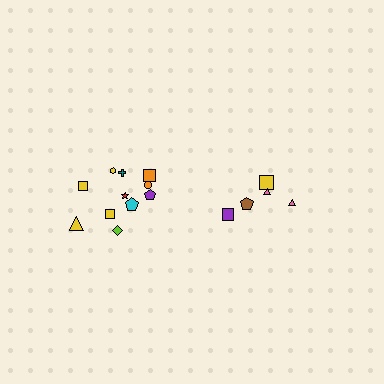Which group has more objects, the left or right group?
The left group.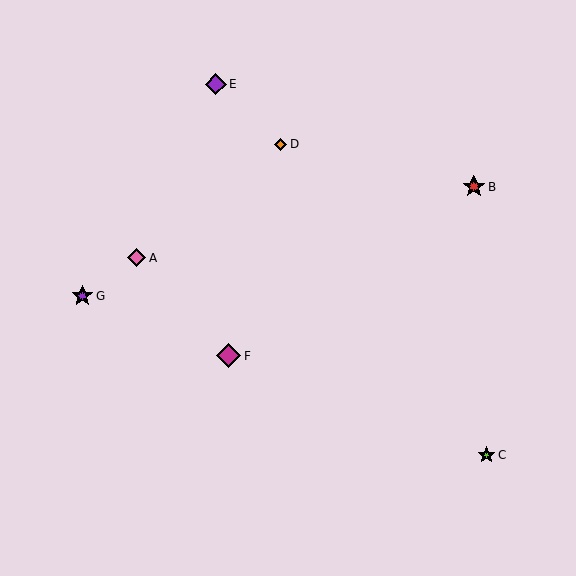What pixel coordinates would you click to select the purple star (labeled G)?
Click at (82, 296) to select the purple star G.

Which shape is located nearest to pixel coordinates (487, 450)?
The lime star (labeled C) at (487, 455) is nearest to that location.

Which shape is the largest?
The magenta diamond (labeled F) is the largest.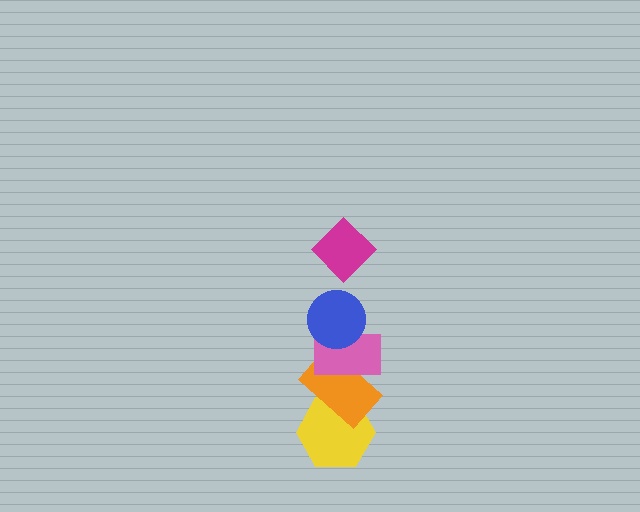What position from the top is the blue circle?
The blue circle is 2nd from the top.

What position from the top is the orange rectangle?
The orange rectangle is 4th from the top.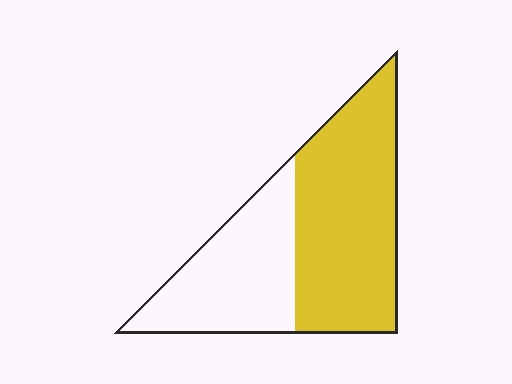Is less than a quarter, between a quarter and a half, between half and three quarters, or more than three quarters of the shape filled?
Between half and three quarters.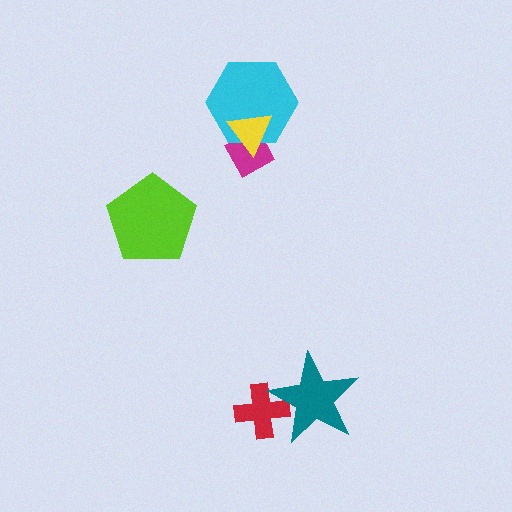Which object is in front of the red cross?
The teal star is in front of the red cross.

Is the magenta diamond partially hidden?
Yes, it is partially covered by another shape.